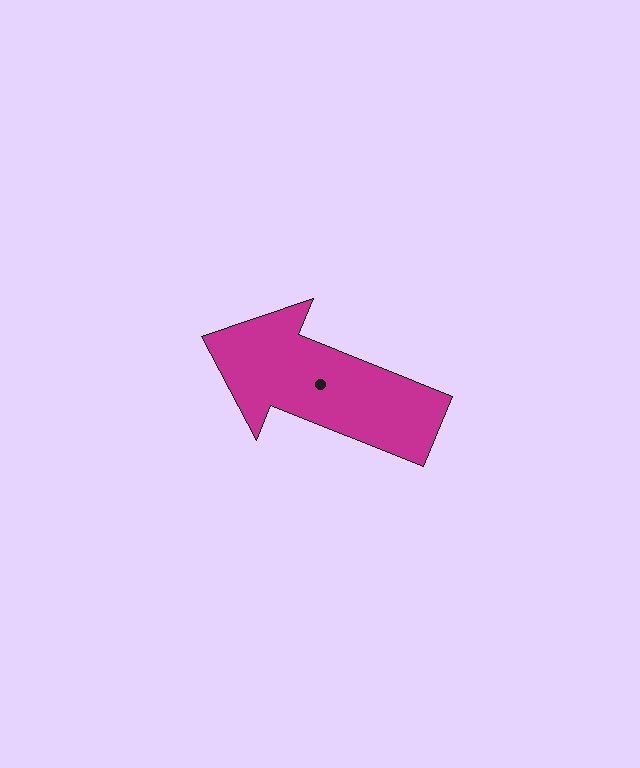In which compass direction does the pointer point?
West.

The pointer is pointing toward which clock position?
Roughly 10 o'clock.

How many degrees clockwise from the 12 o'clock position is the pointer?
Approximately 292 degrees.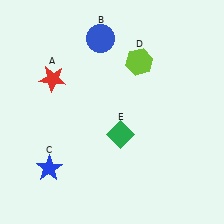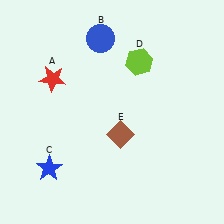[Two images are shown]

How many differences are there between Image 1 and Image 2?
There is 1 difference between the two images.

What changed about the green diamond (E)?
In Image 1, E is green. In Image 2, it changed to brown.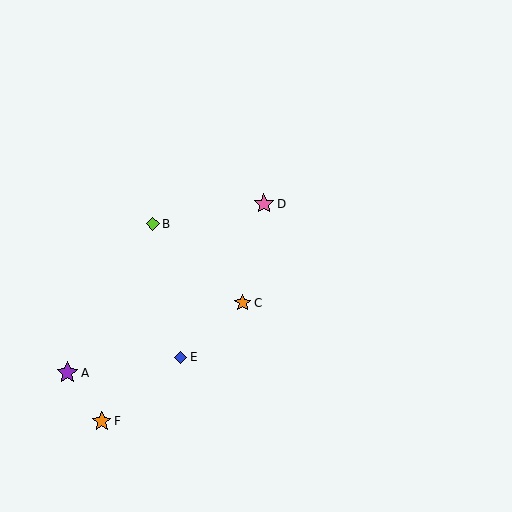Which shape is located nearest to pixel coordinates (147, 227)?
The lime diamond (labeled B) at (153, 224) is nearest to that location.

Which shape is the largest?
The purple star (labeled A) is the largest.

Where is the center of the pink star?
The center of the pink star is at (264, 204).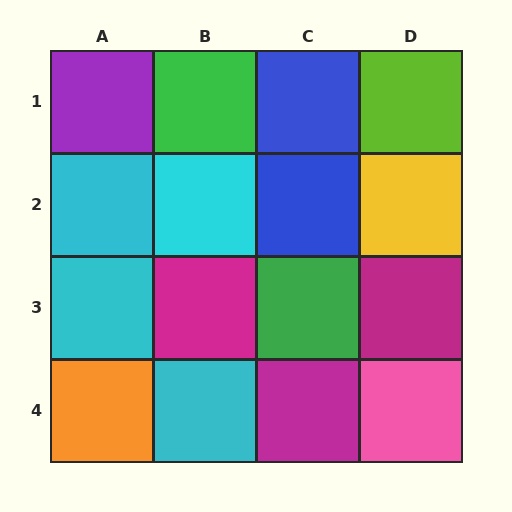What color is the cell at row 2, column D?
Yellow.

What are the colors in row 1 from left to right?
Purple, green, blue, lime.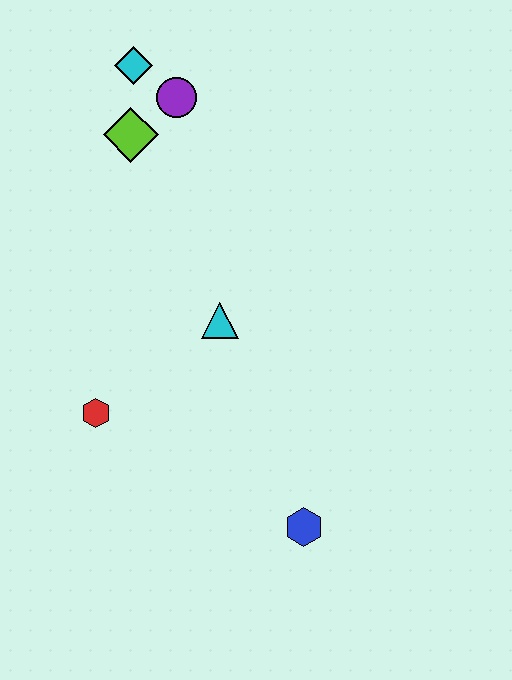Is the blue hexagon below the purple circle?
Yes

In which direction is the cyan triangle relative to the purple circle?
The cyan triangle is below the purple circle.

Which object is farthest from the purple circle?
The blue hexagon is farthest from the purple circle.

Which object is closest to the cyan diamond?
The purple circle is closest to the cyan diamond.